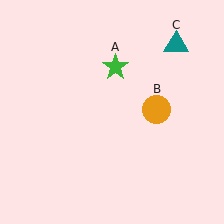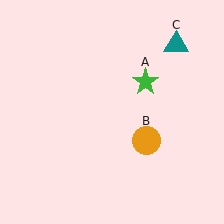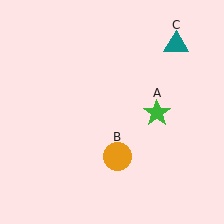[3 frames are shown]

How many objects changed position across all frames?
2 objects changed position: green star (object A), orange circle (object B).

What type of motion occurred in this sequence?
The green star (object A), orange circle (object B) rotated clockwise around the center of the scene.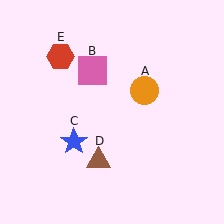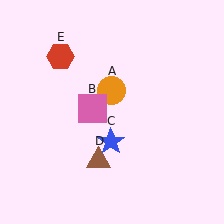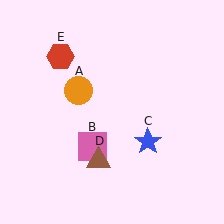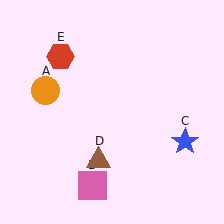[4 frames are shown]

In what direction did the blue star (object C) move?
The blue star (object C) moved right.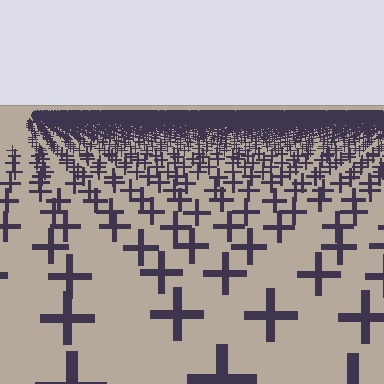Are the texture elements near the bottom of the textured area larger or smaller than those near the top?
Larger. Near the bottom, elements are closer to the viewer and appear at a bigger on-screen size.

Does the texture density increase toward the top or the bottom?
Density increases toward the top.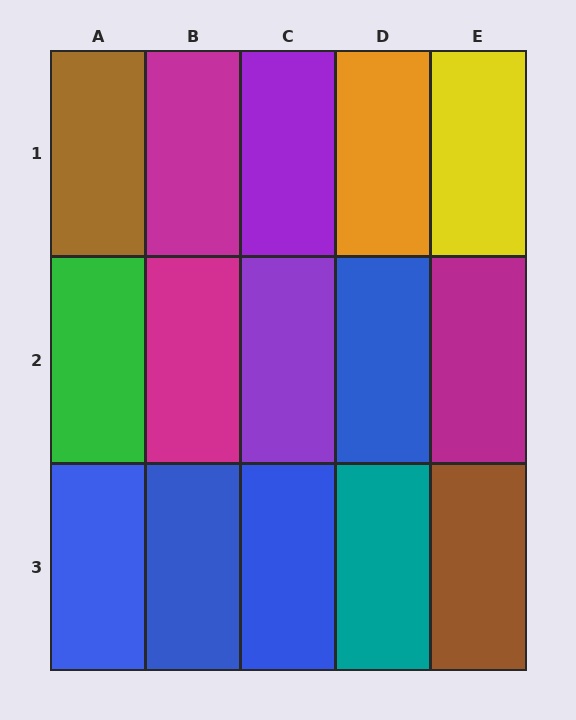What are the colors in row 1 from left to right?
Brown, magenta, purple, orange, yellow.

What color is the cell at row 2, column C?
Purple.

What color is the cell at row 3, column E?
Brown.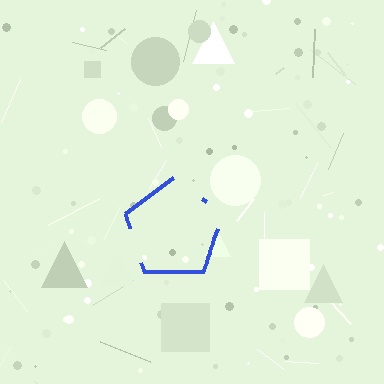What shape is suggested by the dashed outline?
The dashed outline suggests a pentagon.